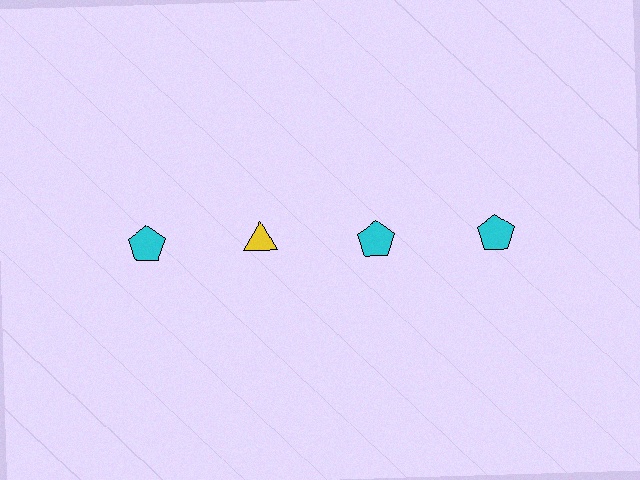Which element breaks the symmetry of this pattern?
The yellow triangle in the top row, second from left column breaks the symmetry. All other shapes are cyan pentagons.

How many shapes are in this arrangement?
There are 4 shapes arranged in a grid pattern.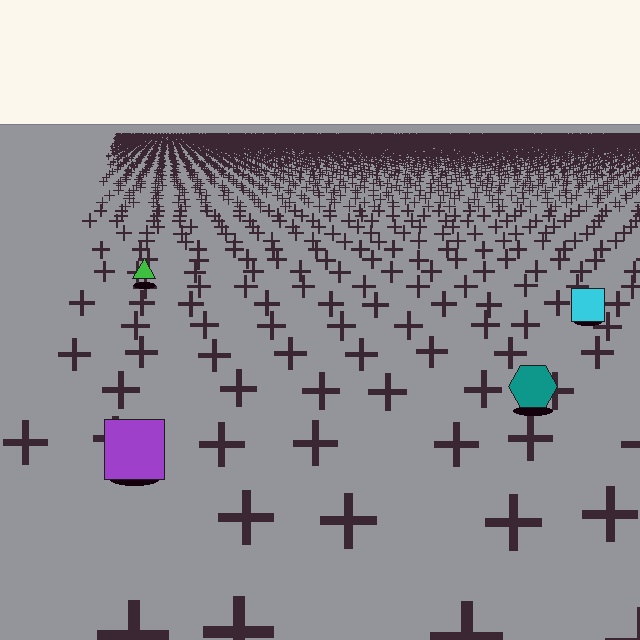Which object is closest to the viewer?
The purple square is closest. The texture marks near it are larger and more spread out.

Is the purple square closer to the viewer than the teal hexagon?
Yes. The purple square is closer — you can tell from the texture gradient: the ground texture is coarser near it.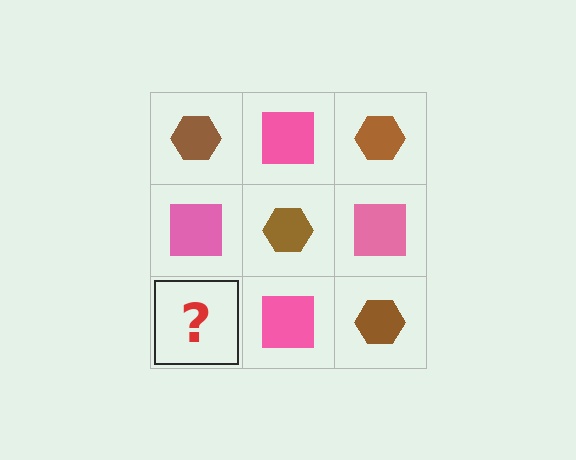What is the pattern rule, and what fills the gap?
The rule is that it alternates brown hexagon and pink square in a checkerboard pattern. The gap should be filled with a brown hexagon.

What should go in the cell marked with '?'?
The missing cell should contain a brown hexagon.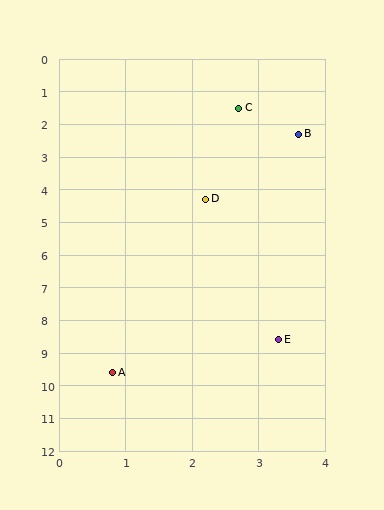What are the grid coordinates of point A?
Point A is at approximately (0.8, 9.6).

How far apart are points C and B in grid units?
Points C and B are about 1.2 grid units apart.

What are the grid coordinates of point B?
Point B is at approximately (3.6, 2.3).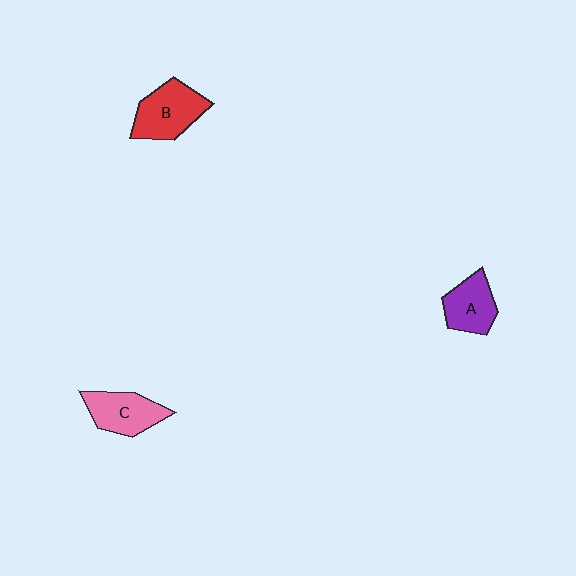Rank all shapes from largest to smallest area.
From largest to smallest: B (red), C (pink), A (purple).